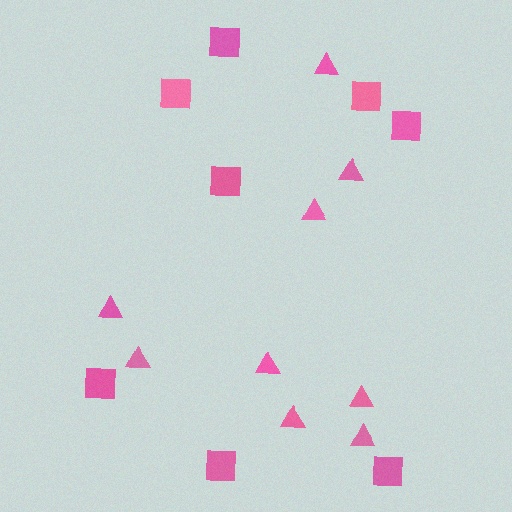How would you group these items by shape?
There are 2 groups: one group of triangles (9) and one group of squares (8).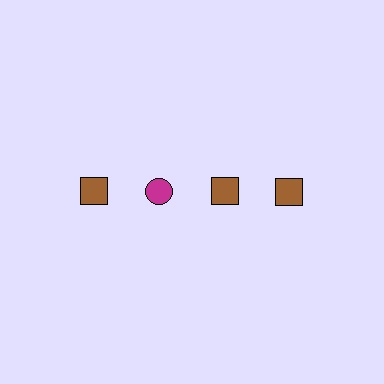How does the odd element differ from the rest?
It differs in both color (magenta instead of brown) and shape (circle instead of square).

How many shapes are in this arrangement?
There are 4 shapes arranged in a grid pattern.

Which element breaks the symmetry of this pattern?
The magenta circle in the top row, second from left column breaks the symmetry. All other shapes are brown squares.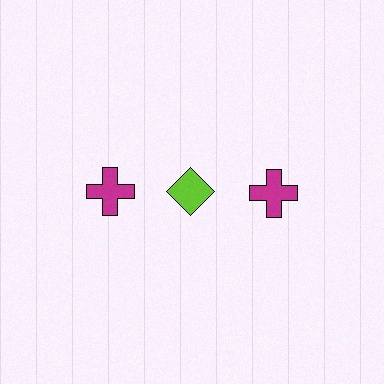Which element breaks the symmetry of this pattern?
The lime diamond in the top row, second from left column breaks the symmetry. All other shapes are magenta crosses.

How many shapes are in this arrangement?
There are 3 shapes arranged in a grid pattern.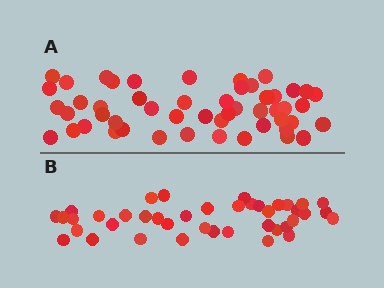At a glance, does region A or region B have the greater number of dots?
Region A (the top region) has more dots.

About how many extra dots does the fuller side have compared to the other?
Region A has roughly 10 or so more dots than region B.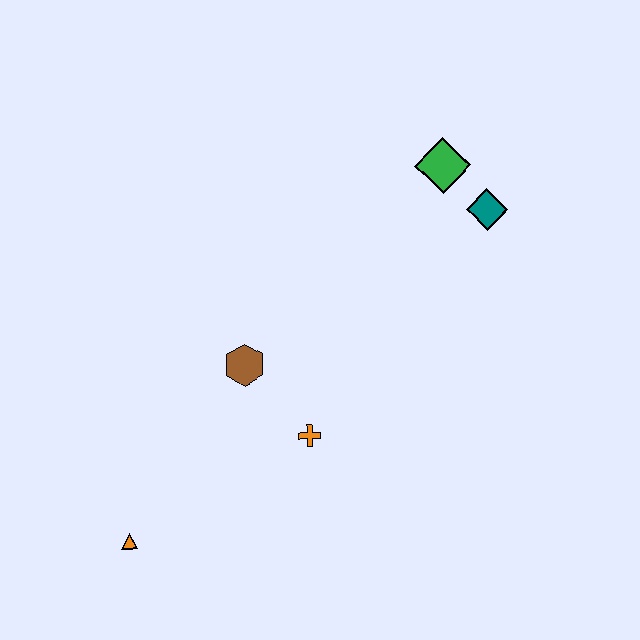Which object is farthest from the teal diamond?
The orange triangle is farthest from the teal diamond.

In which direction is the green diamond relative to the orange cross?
The green diamond is above the orange cross.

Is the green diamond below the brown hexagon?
No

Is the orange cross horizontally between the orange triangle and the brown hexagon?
No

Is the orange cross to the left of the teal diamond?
Yes